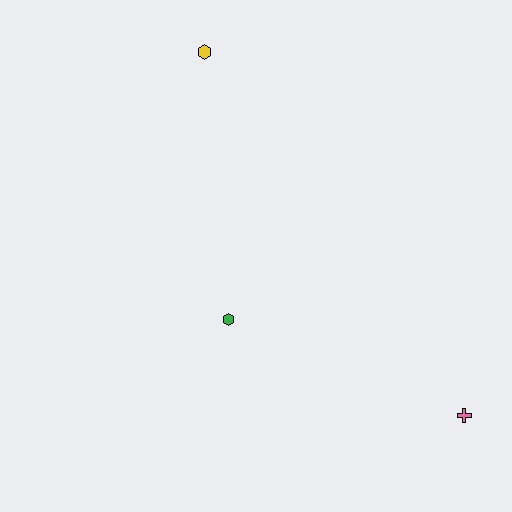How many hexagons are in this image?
There are 2 hexagons.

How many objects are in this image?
There are 3 objects.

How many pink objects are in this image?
There is 1 pink object.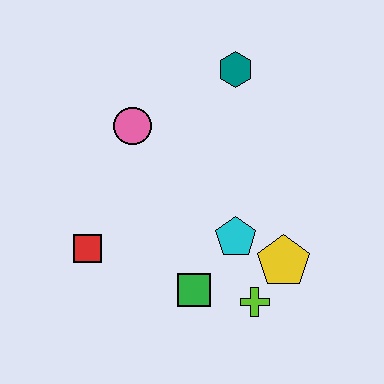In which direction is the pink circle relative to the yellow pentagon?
The pink circle is to the left of the yellow pentagon.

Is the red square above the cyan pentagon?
No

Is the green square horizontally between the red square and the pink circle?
No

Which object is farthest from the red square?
The teal hexagon is farthest from the red square.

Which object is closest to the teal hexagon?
The pink circle is closest to the teal hexagon.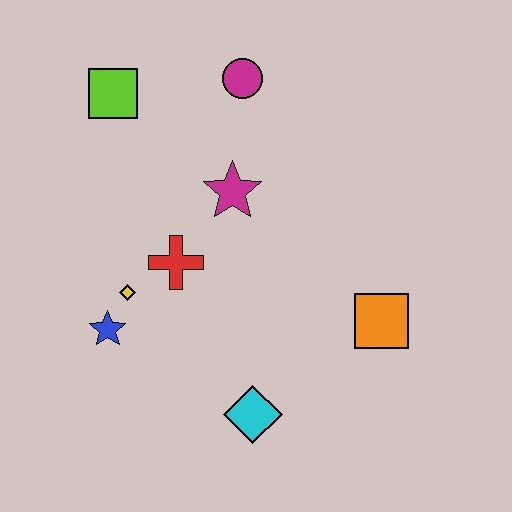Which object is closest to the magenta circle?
The magenta star is closest to the magenta circle.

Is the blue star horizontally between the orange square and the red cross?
No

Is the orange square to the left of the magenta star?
No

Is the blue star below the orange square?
Yes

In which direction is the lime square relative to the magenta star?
The lime square is to the left of the magenta star.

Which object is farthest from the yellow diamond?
The orange square is farthest from the yellow diamond.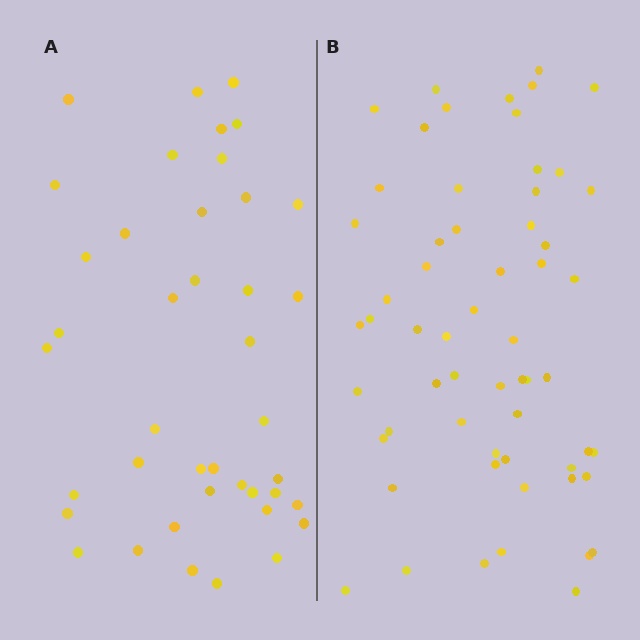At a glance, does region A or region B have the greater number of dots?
Region B (the right region) has more dots.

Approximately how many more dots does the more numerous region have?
Region B has approximately 20 more dots than region A.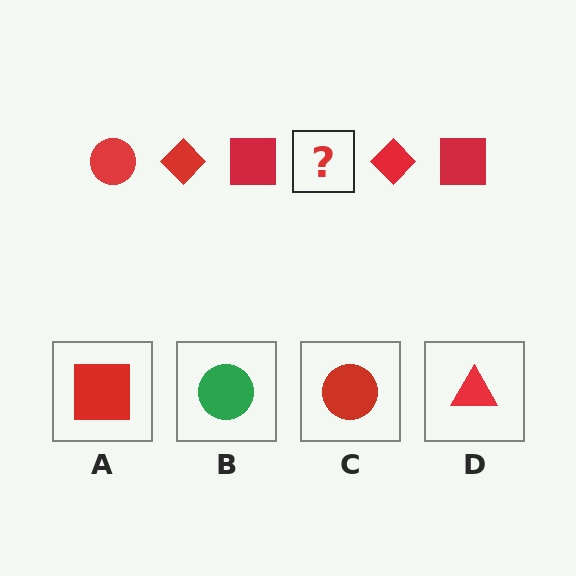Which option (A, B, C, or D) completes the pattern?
C.